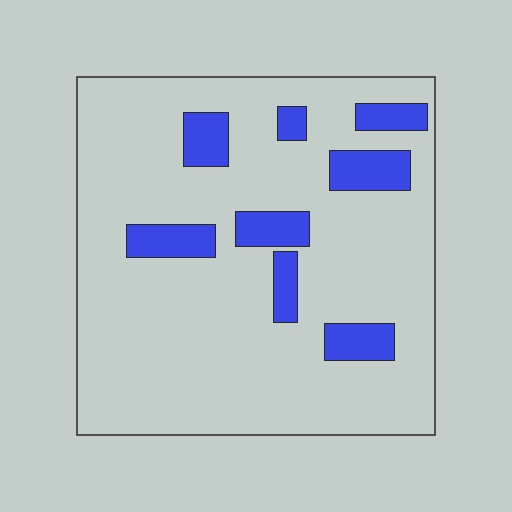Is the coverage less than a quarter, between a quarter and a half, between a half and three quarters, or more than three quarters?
Less than a quarter.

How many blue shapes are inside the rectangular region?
8.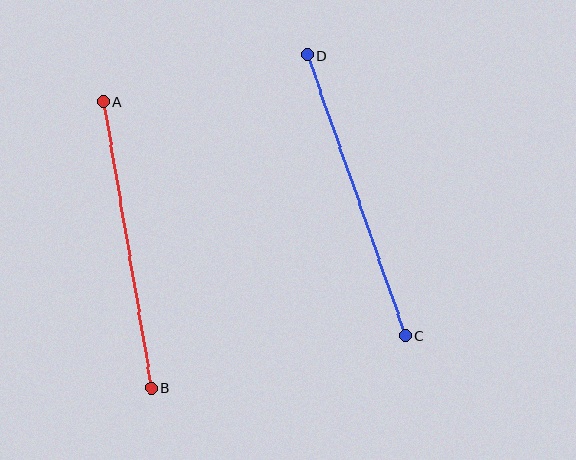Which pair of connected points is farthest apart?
Points C and D are farthest apart.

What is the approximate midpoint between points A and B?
The midpoint is at approximately (127, 245) pixels.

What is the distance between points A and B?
The distance is approximately 291 pixels.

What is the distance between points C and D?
The distance is approximately 297 pixels.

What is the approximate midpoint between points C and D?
The midpoint is at approximately (356, 196) pixels.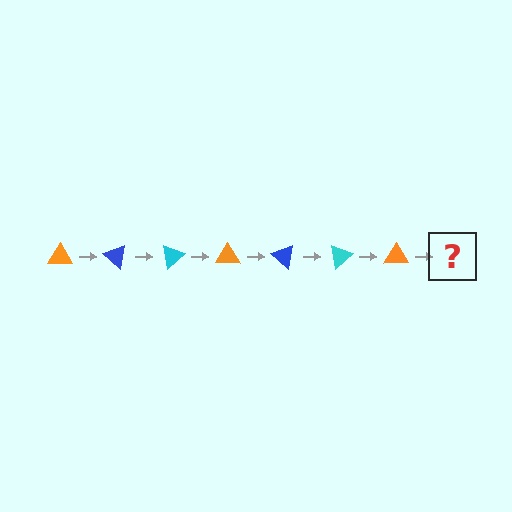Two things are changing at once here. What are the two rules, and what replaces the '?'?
The two rules are that it rotates 40 degrees each step and the color cycles through orange, blue, and cyan. The '?' should be a blue triangle, rotated 280 degrees from the start.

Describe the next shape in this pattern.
It should be a blue triangle, rotated 280 degrees from the start.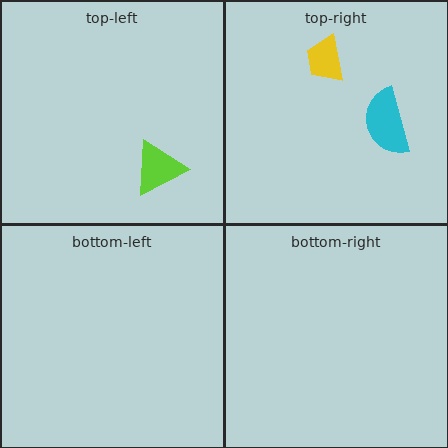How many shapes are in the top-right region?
2.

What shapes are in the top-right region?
The cyan semicircle, the yellow trapezoid.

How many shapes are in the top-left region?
1.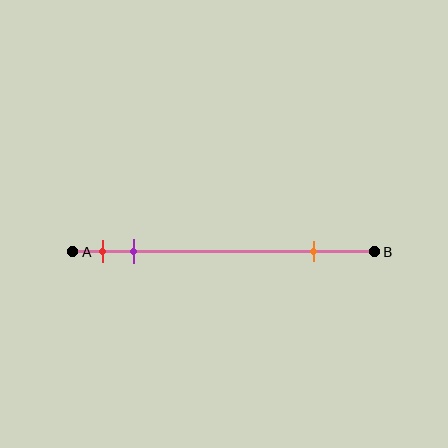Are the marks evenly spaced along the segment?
No, the marks are not evenly spaced.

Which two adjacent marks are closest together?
The red and purple marks are the closest adjacent pair.